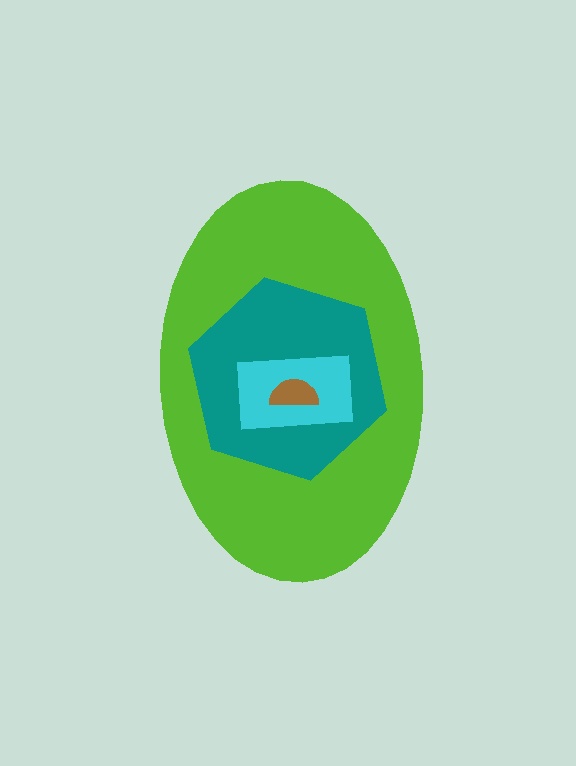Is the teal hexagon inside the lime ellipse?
Yes.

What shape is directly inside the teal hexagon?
The cyan rectangle.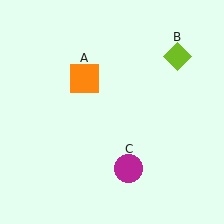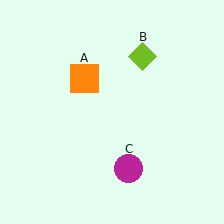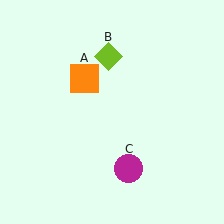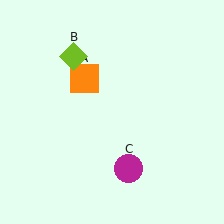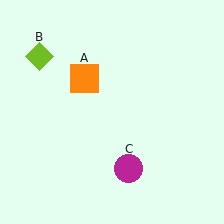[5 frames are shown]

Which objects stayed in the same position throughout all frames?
Orange square (object A) and magenta circle (object C) remained stationary.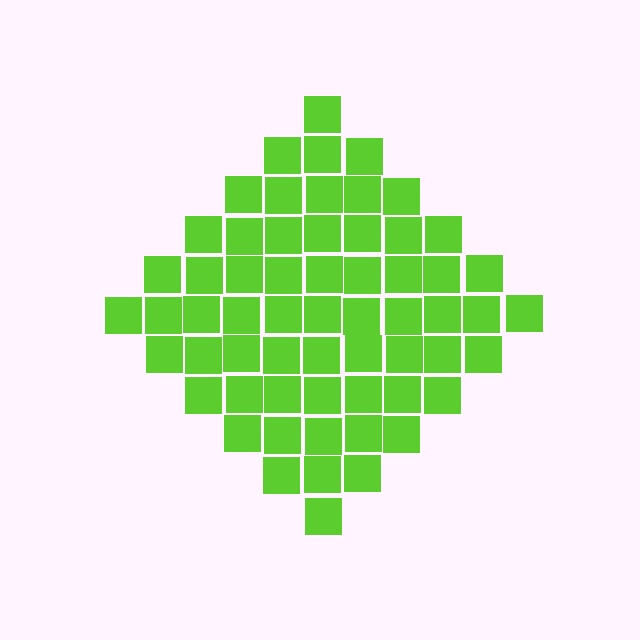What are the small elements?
The small elements are squares.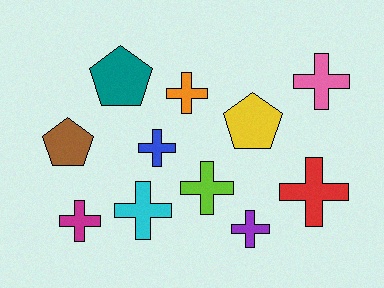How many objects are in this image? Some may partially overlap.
There are 11 objects.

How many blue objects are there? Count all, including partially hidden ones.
There is 1 blue object.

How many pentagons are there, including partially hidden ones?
There are 3 pentagons.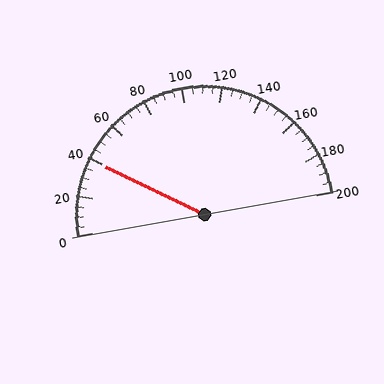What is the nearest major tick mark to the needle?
The nearest major tick mark is 40.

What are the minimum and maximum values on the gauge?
The gauge ranges from 0 to 200.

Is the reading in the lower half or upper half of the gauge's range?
The reading is in the lower half of the range (0 to 200).